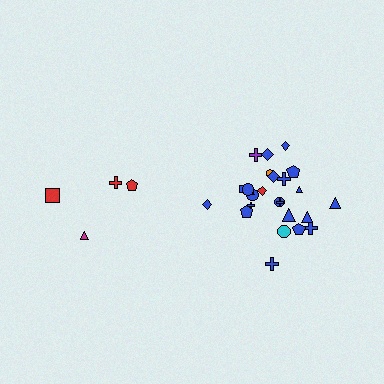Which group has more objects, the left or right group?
The right group.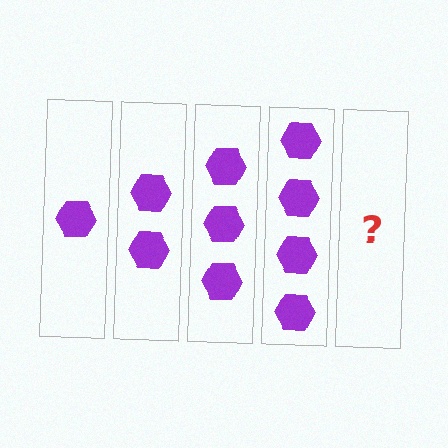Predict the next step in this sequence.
The next step is 5 hexagons.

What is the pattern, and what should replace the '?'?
The pattern is that each step adds one more hexagon. The '?' should be 5 hexagons.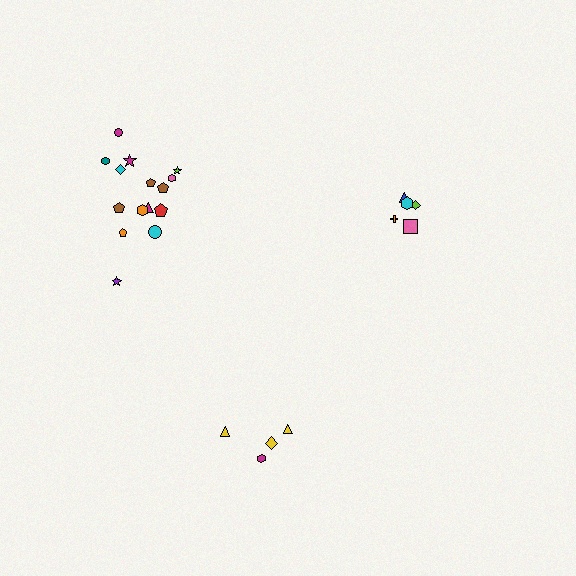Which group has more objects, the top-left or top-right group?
The top-left group.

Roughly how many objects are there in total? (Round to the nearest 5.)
Roughly 25 objects in total.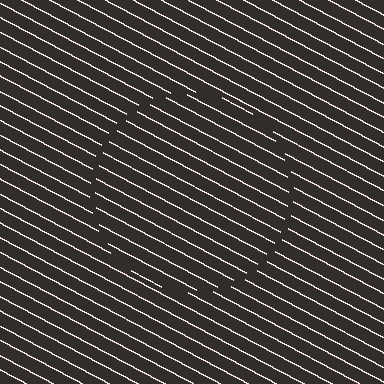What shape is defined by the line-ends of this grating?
An illusory circle. The interior of the shape contains the same grating, shifted by half a period — the contour is defined by the phase discontinuity where line-ends from the inner and outer gratings abut.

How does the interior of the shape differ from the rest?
The interior of the shape contains the same grating, shifted by half a period — the contour is defined by the phase discontinuity where line-ends from the inner and outer gratings abut.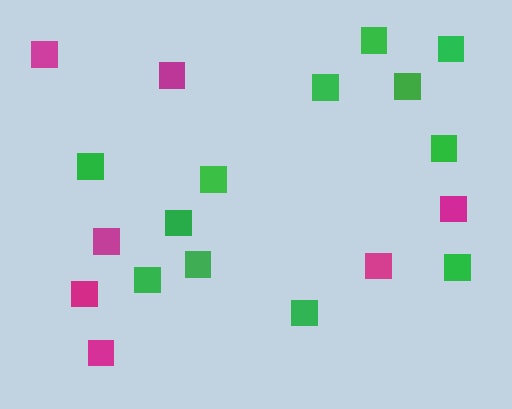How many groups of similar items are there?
There are 2 groups: one group of magenta squares (7) and one group of green squares (12).